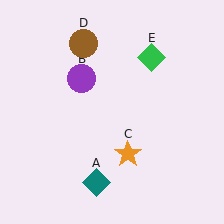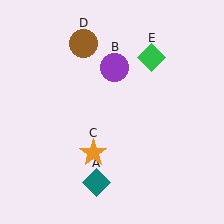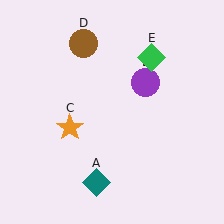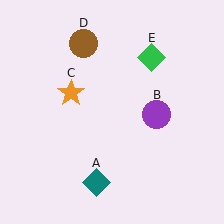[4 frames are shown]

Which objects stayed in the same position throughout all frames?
Teal diamond (object A) and brown circle (object D) and green diamond (object E) remained stationary.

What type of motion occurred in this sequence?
The purple circle (object B), orange star (object C) rotated clockwise around the center of the scene.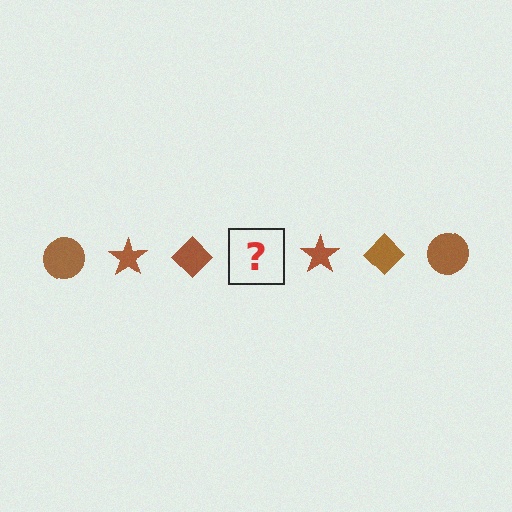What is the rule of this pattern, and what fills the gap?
The rule is that the pattern cycles through circle, star, diamond shapes in brown. The gap should be filled with a brown circle.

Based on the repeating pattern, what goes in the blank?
The blank should be a brown circle.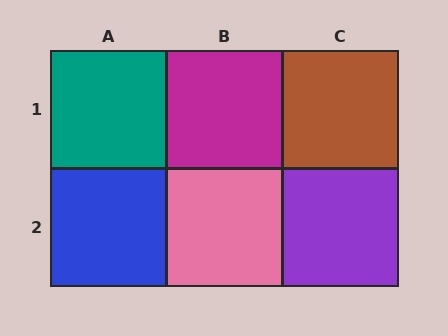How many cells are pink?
1 cell is pink.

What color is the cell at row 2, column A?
Blue.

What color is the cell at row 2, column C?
Purple.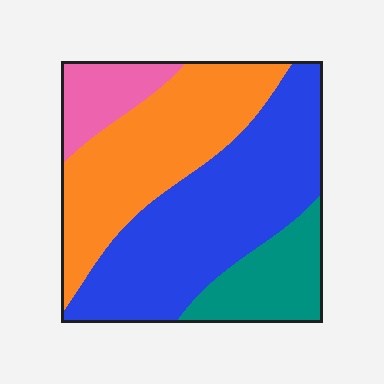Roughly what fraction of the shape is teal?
Teal takes up about one sixth (1/6) of the shape.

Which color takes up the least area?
Pink, at roughly 10%.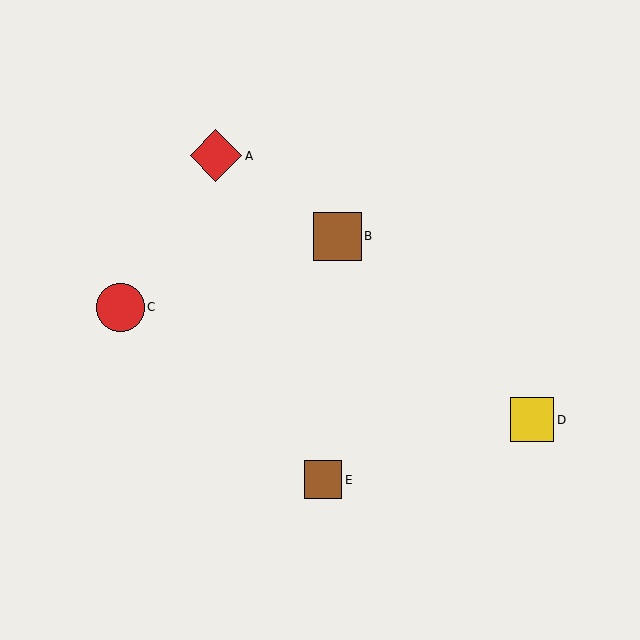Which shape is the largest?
The red diamond (labeled A) is the largest.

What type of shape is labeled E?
Shape E is a brown square.